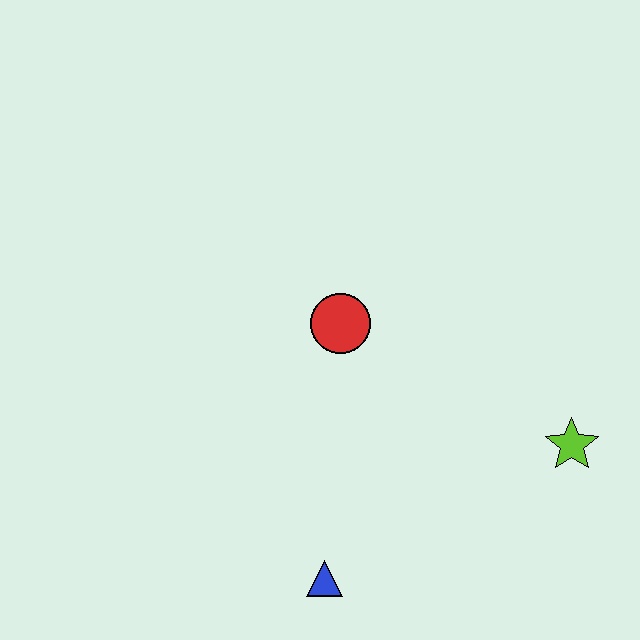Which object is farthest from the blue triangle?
The lime star is farthest from the blue triangle.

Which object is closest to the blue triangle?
The red circle is closest to the blue triangle.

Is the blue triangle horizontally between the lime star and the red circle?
No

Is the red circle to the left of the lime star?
Yes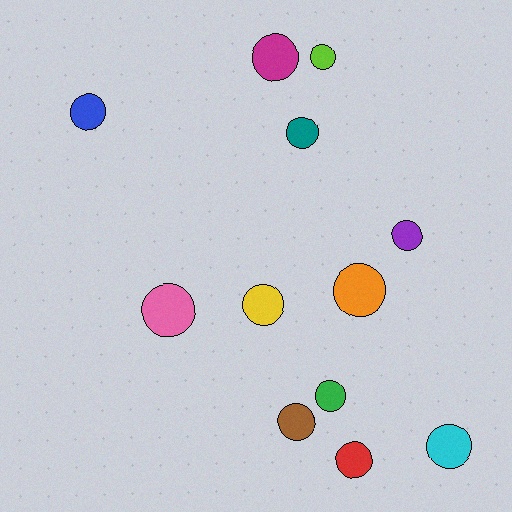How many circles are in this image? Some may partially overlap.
There are 12 circles.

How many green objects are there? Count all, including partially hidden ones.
There is 1 green object.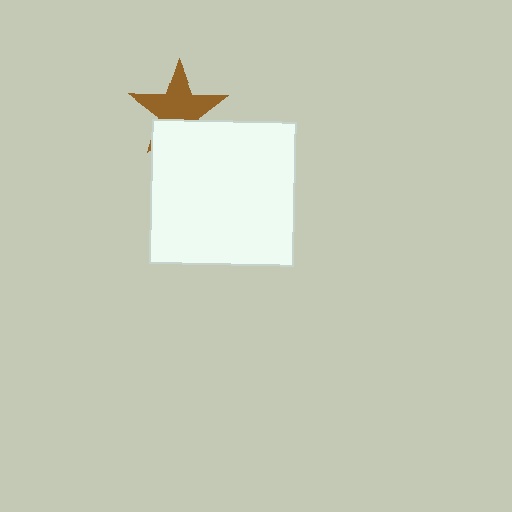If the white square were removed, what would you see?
You would see the complete brown star.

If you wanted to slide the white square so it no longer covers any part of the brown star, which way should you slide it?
Slide it down — that is the most direct way to separate the two shapes.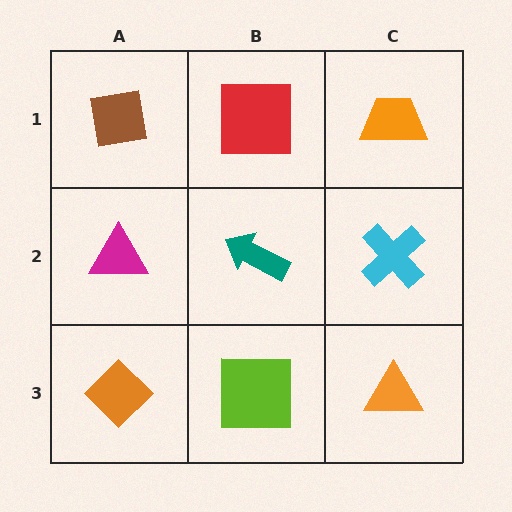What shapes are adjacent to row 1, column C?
A cyan cross (row 2, column C), a red square (row 1, column B).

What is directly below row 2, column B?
A lime square.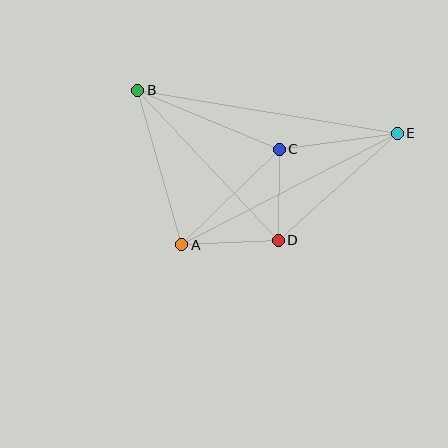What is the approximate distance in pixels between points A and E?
The distance between A and E is approximately 243 pixels.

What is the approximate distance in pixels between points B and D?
The distance between B and D is approximately 205 pixels.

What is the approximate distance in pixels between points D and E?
The distance between D and E is approximately 160 pixels.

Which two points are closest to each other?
Points C and D are closest to each other.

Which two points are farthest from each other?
Points B and E are farthest from each other.